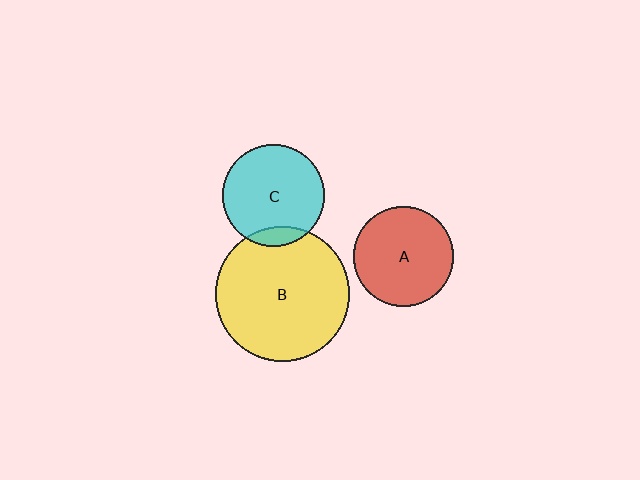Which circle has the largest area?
Circle B (yellow).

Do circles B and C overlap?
Yes.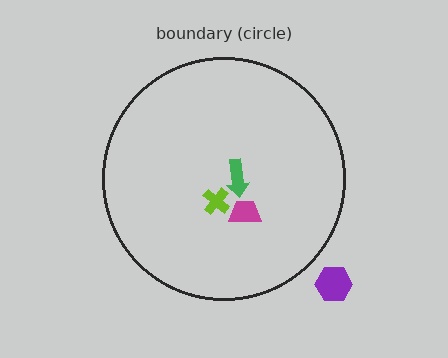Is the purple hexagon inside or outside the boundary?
Outside.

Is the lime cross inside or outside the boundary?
Inside.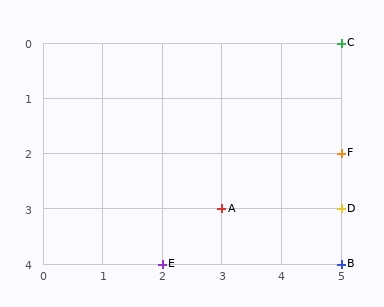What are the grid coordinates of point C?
Point C is at grid coordinates (5, 0).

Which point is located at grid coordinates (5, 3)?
Point D is at (5, 3).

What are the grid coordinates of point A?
Point A is at grid coordinates (3, 3).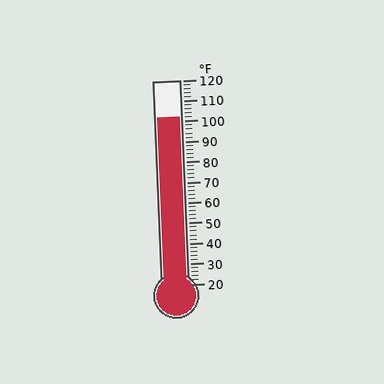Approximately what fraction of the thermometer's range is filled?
The thermometer is filled to approximately 80% of its range.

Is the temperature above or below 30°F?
The temperature is above 30°F.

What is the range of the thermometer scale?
The thermometer scale ranges from 20°F to 120°F.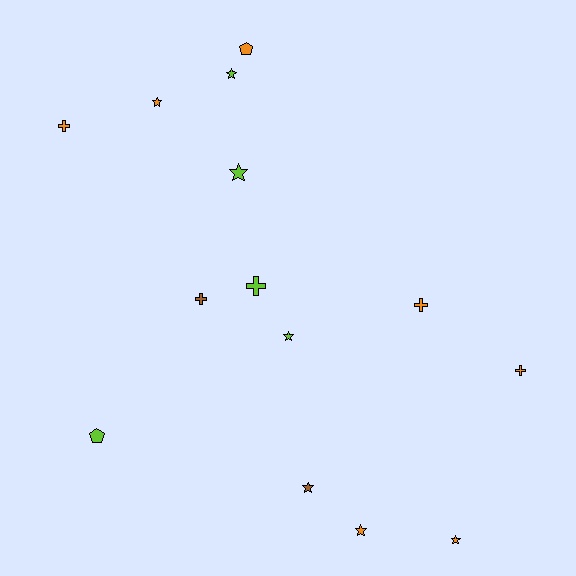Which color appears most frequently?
Orange, with 7 objects.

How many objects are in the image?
There are 14 objects.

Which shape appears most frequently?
Star, with 7 objects.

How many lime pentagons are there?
There is 1 lime pentagon.